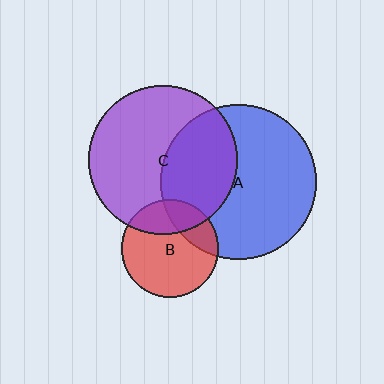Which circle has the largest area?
Circle A (blue).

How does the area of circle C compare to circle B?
Approximately 2.4 times.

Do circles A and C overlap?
Yes.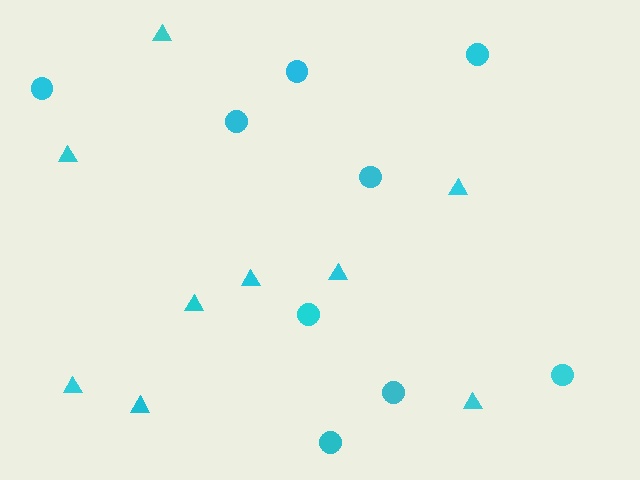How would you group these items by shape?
There are 2 groups: one group of circles (9) and one group of triangles (9).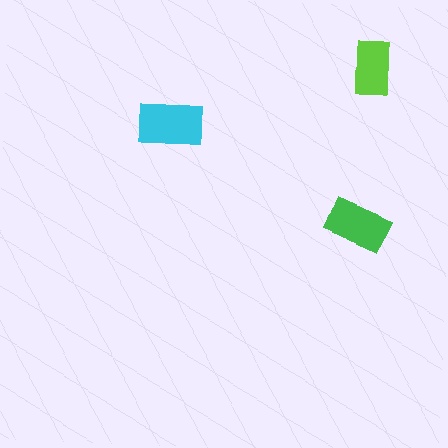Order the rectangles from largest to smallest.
the cyan one, the green one, the lime one.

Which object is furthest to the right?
The lime rectangle is rightmost.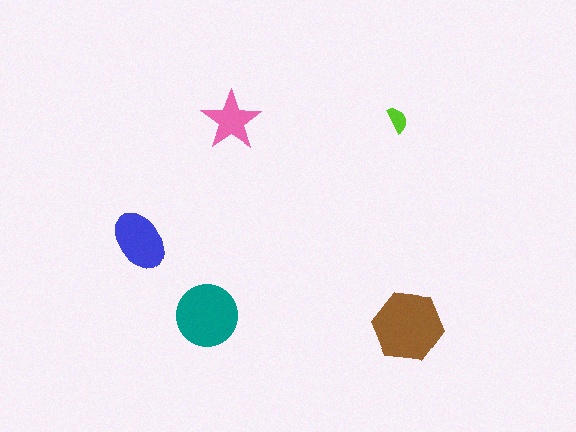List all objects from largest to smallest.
The brown hexagon, the teal circle, the blue ellipse, the pink star, the lime semicircle.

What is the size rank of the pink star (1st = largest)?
4th.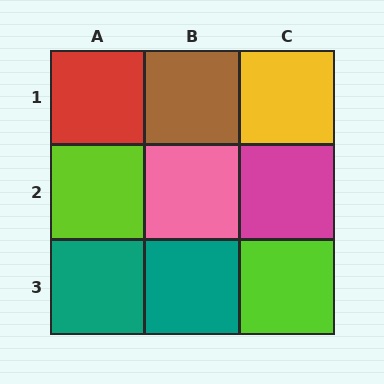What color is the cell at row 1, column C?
Yellow.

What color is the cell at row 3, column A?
Teal.